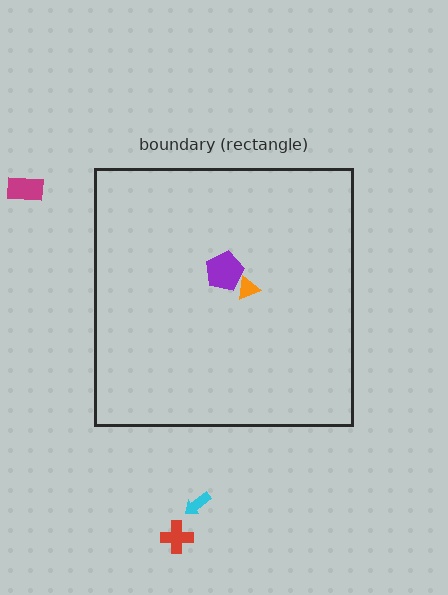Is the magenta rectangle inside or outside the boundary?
Outside.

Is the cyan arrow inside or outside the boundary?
Outside.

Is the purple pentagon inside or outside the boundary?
Inside.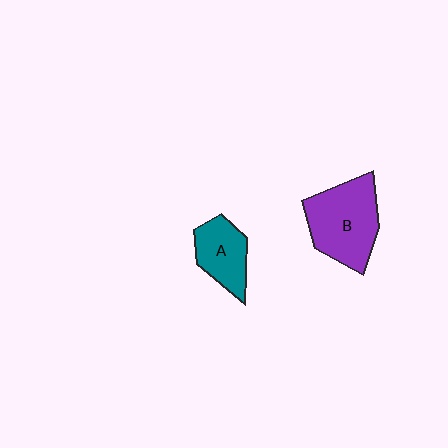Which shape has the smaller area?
Shape A (teal).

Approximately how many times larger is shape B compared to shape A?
Approximately 1.7 times.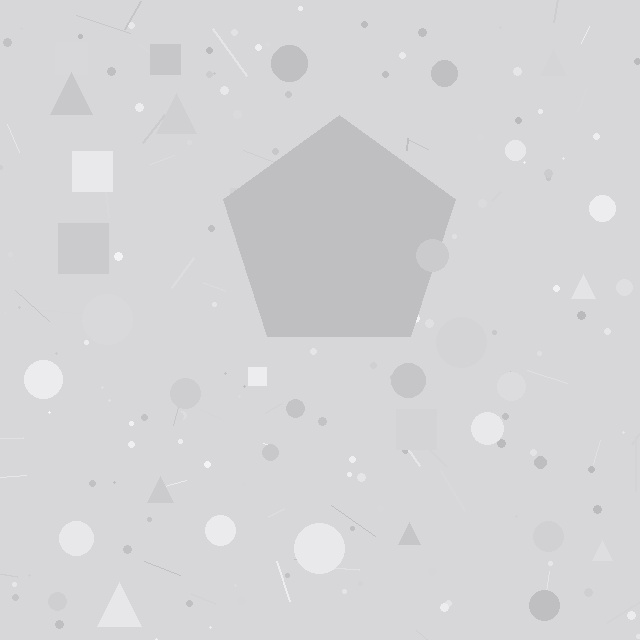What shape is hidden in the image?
A pentagon is hidden in the image.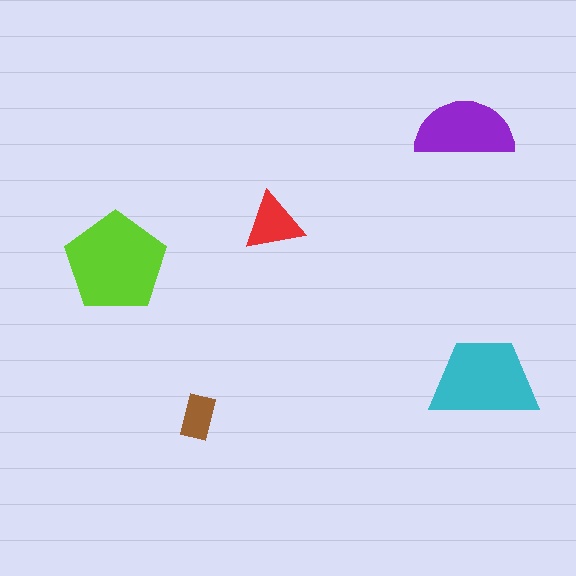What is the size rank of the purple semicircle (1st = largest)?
3rd.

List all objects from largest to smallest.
The lime pentagon, the cyan trapezoid, the purple semicircle, the red triangle, the brown rectangle.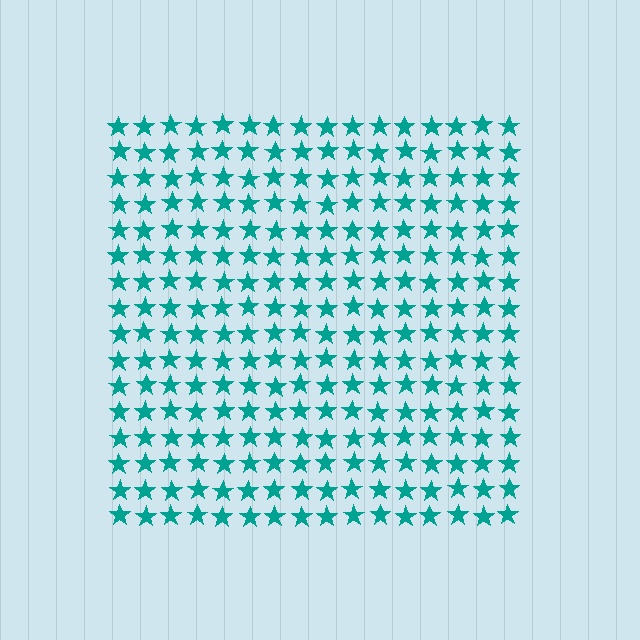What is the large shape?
The large shape is a square.